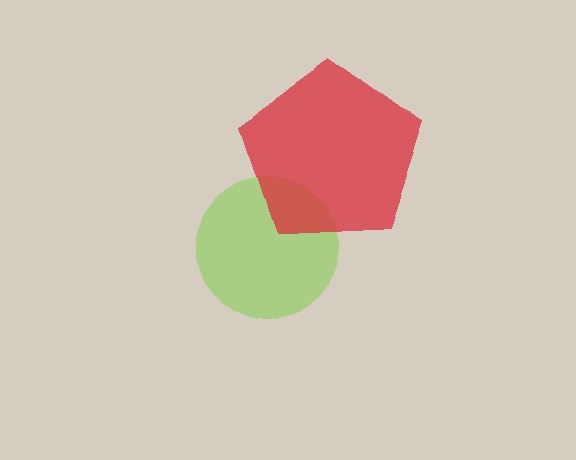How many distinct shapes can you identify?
There are 2 distinct shapes: a lime circle, a red pentagon.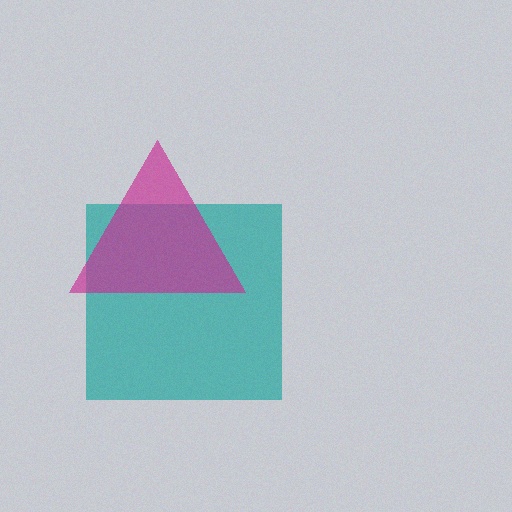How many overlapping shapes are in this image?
There are 2 overlapping shapes in the image.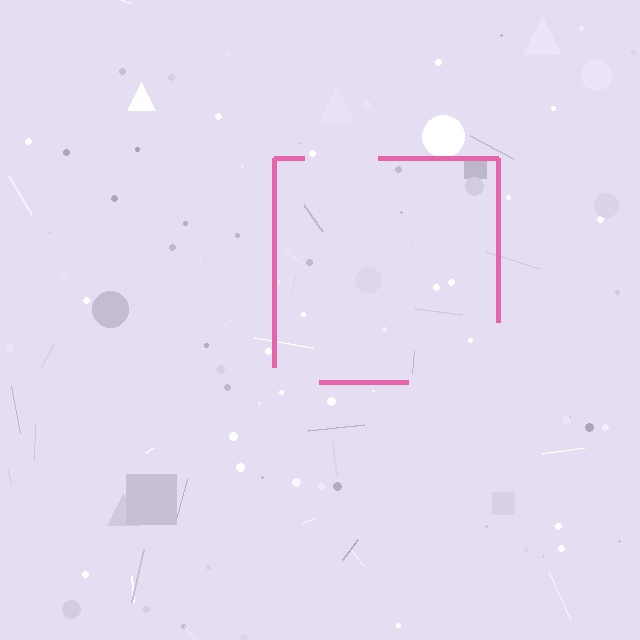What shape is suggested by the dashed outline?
The dashed outline suggests a square.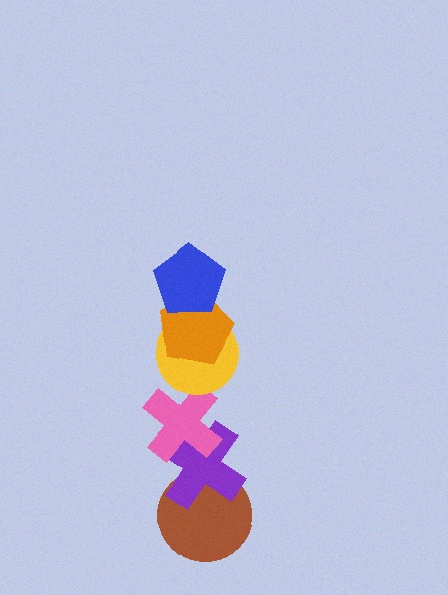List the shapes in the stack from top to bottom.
From top to bottom: the blue pentagon, the orange pentagon, the yellow circle, the pink cross, the purple cross, the brown circle.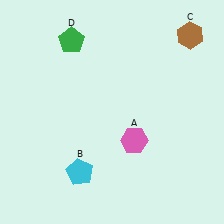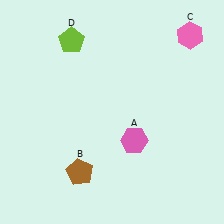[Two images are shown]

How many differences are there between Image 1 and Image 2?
There are 3 differences between the two images.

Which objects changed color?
B changed from cyan to brown. C changed from brown to pink. D changed from green to lime.